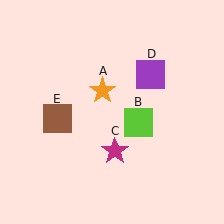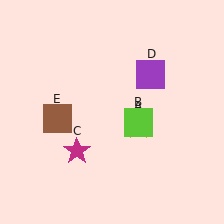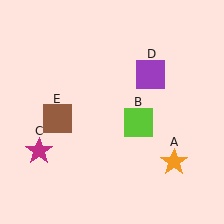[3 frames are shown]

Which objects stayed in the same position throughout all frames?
Lime square (object B) and purple square (object D) and brown square (object E) remained stationary.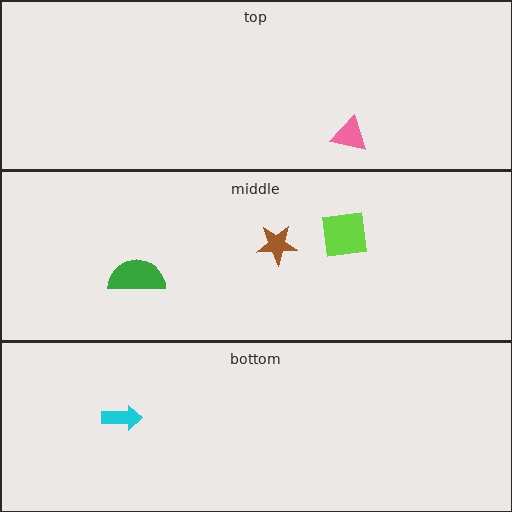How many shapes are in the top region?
1.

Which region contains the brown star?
The middle region.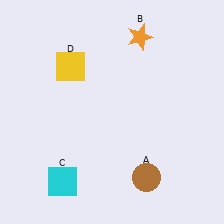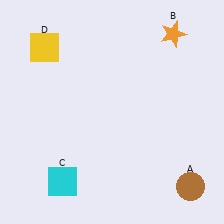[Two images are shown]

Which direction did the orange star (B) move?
The orange star (B) moved right.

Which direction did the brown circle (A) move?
The brown circle (A) moved right.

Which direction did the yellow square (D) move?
The yellow square (D) moved left.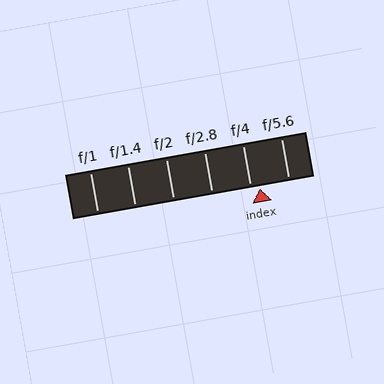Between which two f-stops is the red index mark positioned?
The index mark is between f/4 and f/5.6.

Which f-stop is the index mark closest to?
The index mark is closest to f/4.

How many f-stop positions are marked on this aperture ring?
There are 6 f-stop positions marked.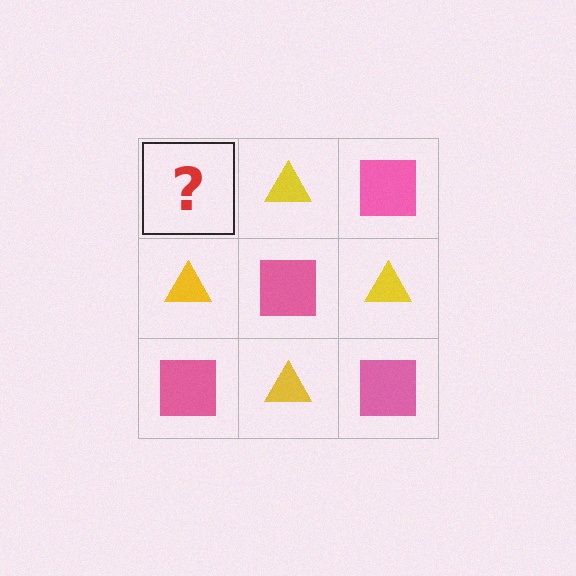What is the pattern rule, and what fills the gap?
The rule is that it alternates pink square and yellow triangle in a checkerboard pattern. The gap should be filled with a pink square.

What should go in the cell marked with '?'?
The missing cell should contain a pink square.